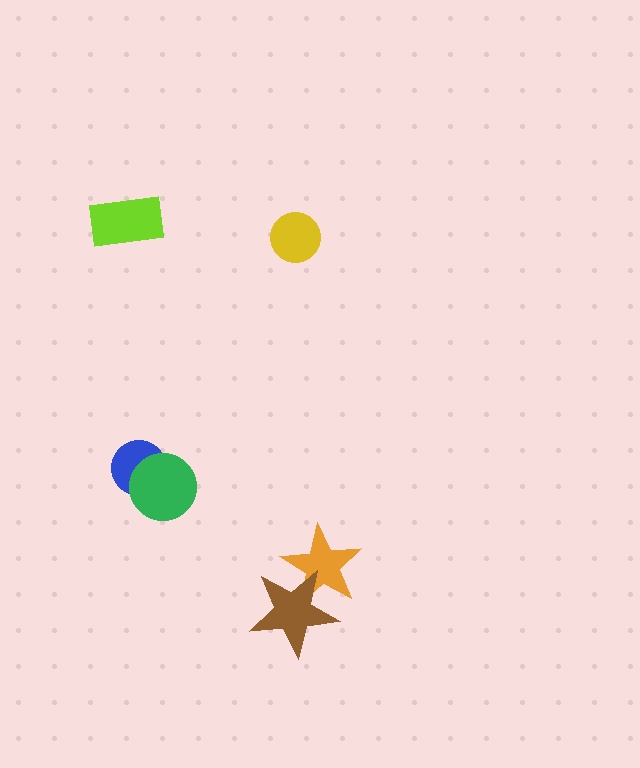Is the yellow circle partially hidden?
No, no other shape covers it.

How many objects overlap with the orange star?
1 object overlaps with the orange star.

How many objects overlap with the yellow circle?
0 objects overlap with the yellow circle.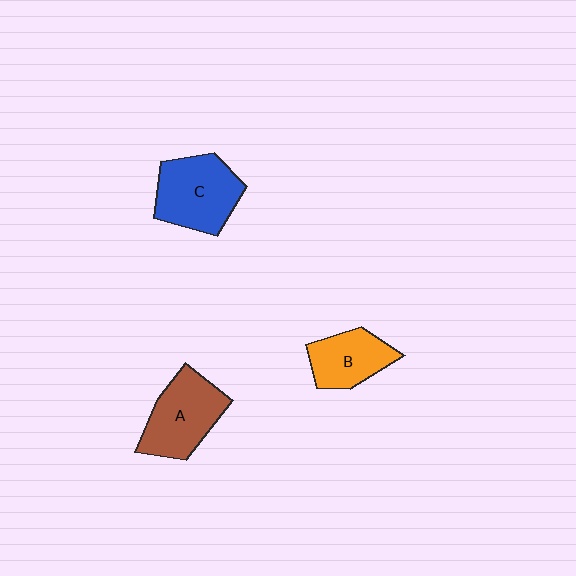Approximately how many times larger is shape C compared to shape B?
Approximately 1.4 times.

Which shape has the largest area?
Shape C (blue).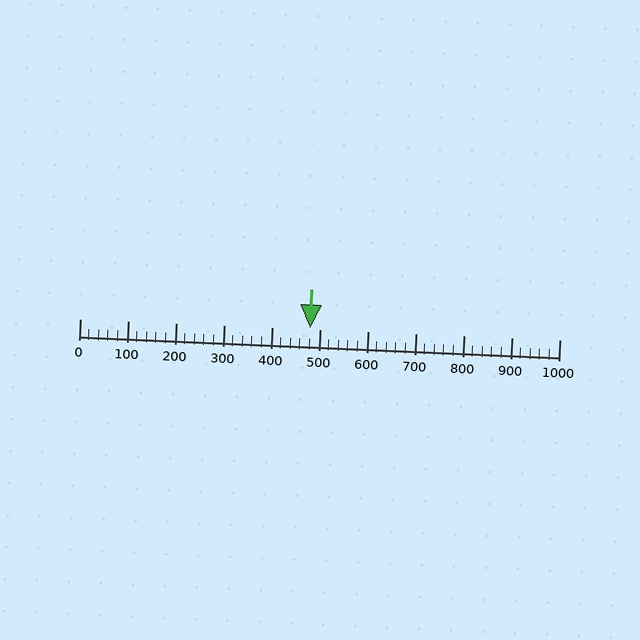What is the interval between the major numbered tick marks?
The major tick marks are spaced 100 units apart.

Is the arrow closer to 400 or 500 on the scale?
The arrow is closer to 500.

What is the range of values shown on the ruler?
The ruler shows values from 0 to 1000.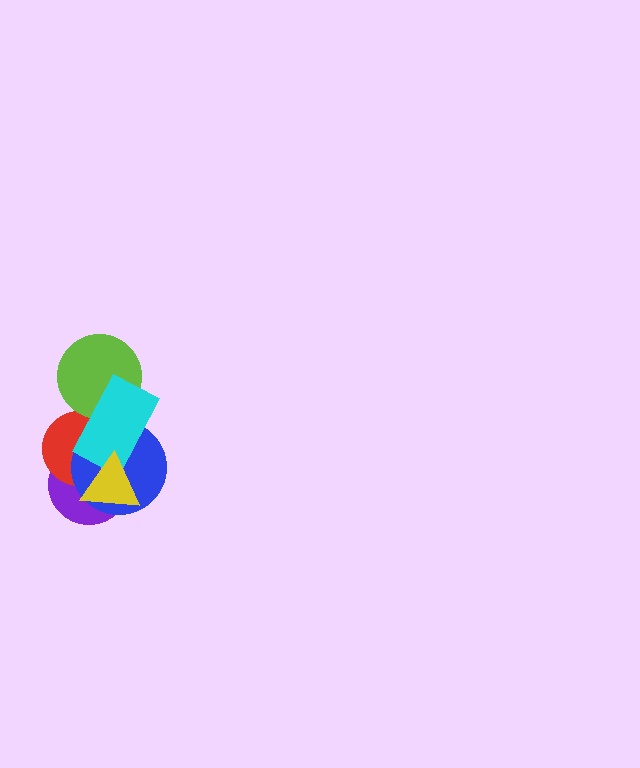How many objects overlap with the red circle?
4 objects overlap with the red circle.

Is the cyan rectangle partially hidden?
Yes, it is partially covered by another shape.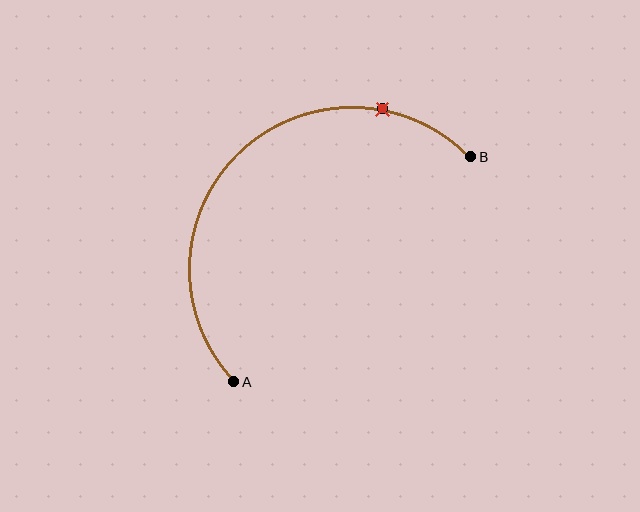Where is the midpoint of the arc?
The arc midpoint is the point on the curve farthest from the straight line joining A and B. It sits above and to the left of that line.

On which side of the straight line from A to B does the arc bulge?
The arc bulges above and to the left of the straight line connecting A and B.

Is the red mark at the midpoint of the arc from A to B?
No. The red mark lies on the arc but is closer to endpoint B. The arc midpoint would be at the point on the curve equidistant along the arc from both A and B.